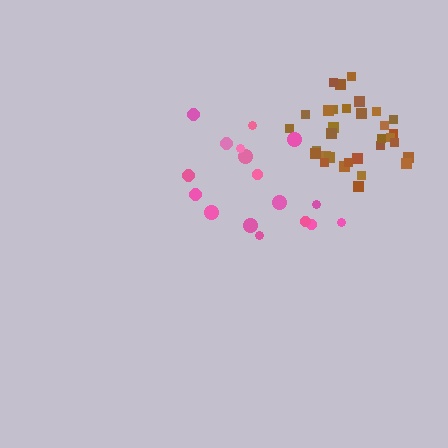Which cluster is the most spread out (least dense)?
Pink.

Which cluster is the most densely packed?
Brown.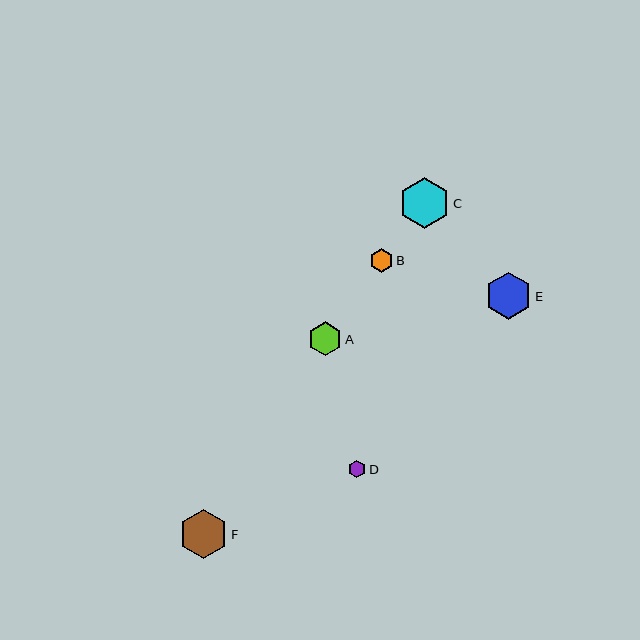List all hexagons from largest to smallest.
From largest to smallest: C, F, E, A, B, D.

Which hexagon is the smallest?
Hexagon D is the smallest with a size of approximately 17 pixels.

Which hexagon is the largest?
Hexagon C is the largest with a size of approximately 51 pixels.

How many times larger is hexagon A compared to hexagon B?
Hexagon A is approximately 1.4 times the size of hexagon B.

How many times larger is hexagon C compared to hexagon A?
Hexagon C is approximately 1.5 times the size of hexagon A.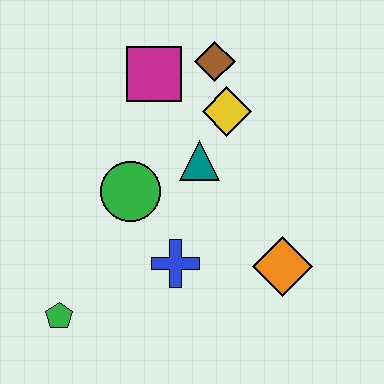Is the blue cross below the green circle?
Yes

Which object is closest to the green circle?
The teal triangle is closest to the green circle.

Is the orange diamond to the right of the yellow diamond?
Yes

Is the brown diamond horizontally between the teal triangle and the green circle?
No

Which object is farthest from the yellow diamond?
The green pentagon is farthest from the yellow diamond.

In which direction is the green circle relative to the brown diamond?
The green circle is below the brown diamond.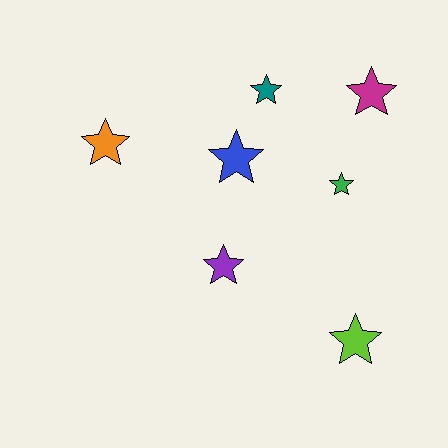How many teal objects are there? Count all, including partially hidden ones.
There is 1 teal object.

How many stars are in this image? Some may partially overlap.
There are 7 stars.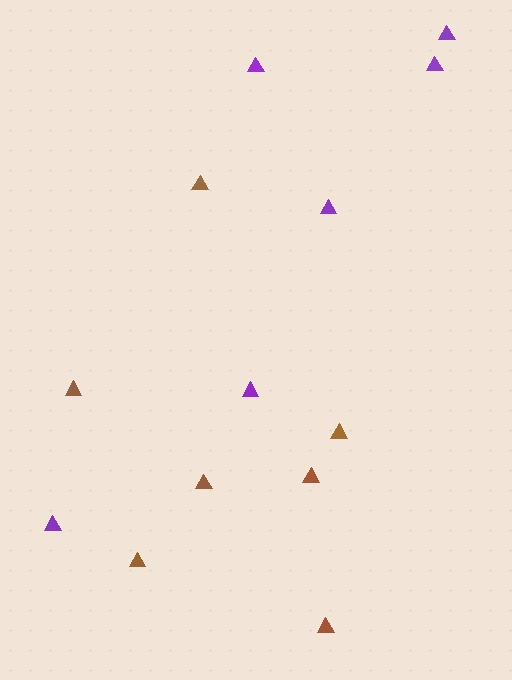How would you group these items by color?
There are 2 groups: one group of brown triangles (7) and one group of purple triangles (6).